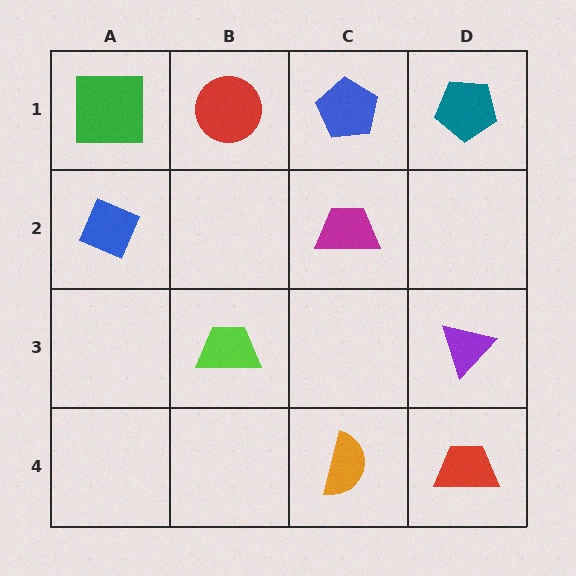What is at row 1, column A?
A green square.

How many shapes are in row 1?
4 shapes.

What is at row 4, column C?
An orange semicircle.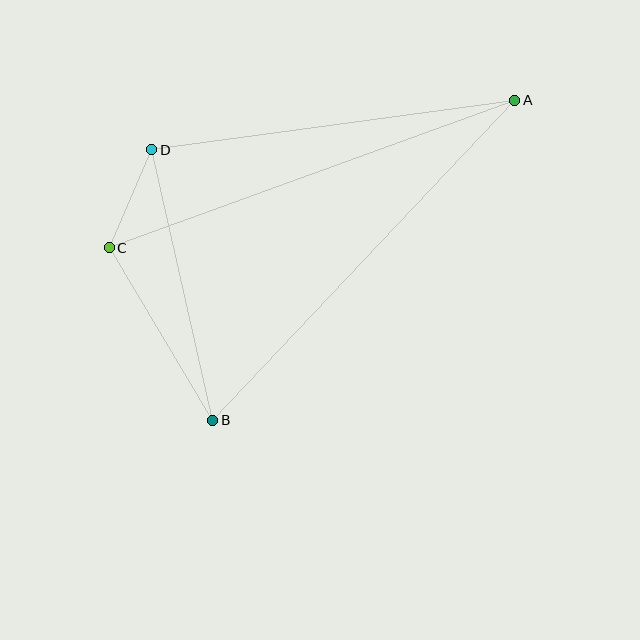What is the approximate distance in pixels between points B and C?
The distance between B and C is approximately 201 pixels.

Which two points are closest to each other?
Points C and D are closest to each other.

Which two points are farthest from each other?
Points A and B are farthest from each other.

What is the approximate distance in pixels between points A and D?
The distance between A and D is approximately 366 pixels.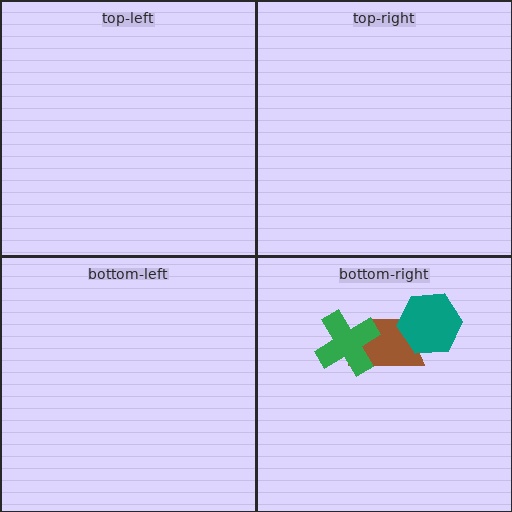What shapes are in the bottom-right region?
The brown trapezoid, the teal hexagon, the green cross.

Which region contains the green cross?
The bottom-right region.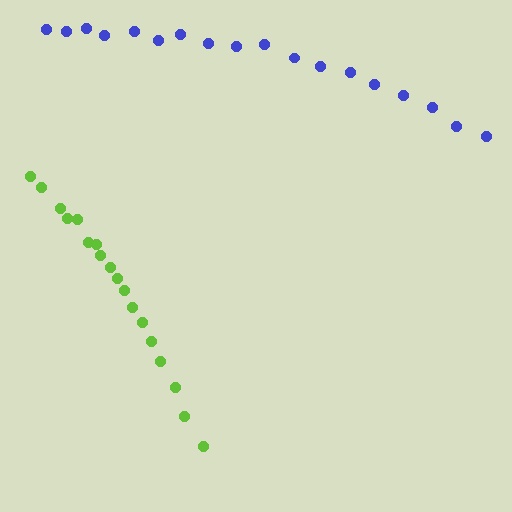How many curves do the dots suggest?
There are 2 distinct paths.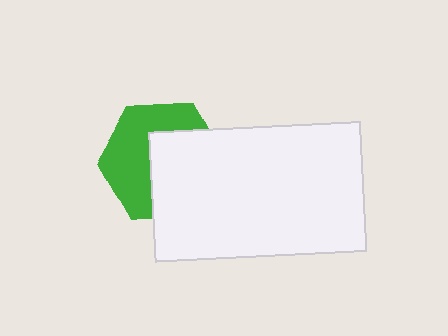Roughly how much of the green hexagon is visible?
About half of it is visible (roughly 49%).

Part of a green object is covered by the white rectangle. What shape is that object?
It is a hexagon.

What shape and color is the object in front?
The object in front is a white rectangle.